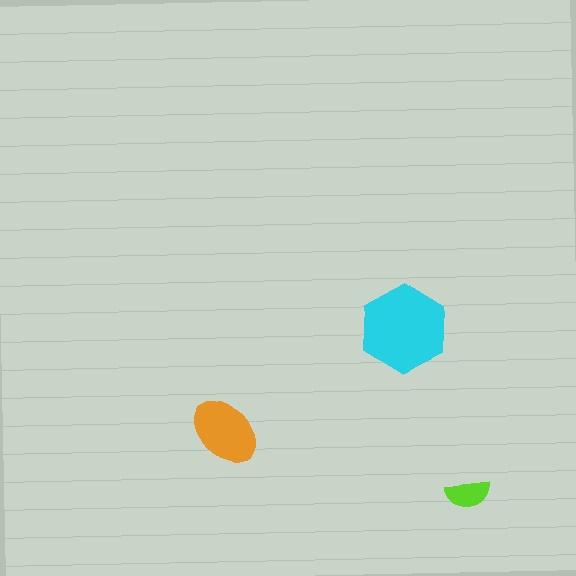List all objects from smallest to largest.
The lime semicircle, the orange ellipse, the cyan hexagon.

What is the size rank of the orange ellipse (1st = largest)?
2nd.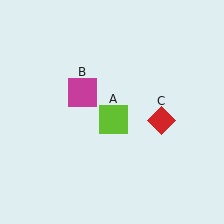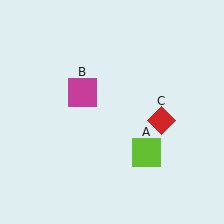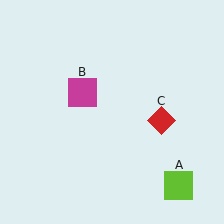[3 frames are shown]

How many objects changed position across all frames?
1 object changed position: lime square (object A).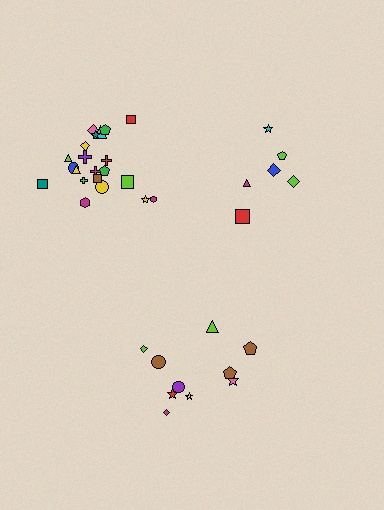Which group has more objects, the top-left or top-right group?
The top-left group.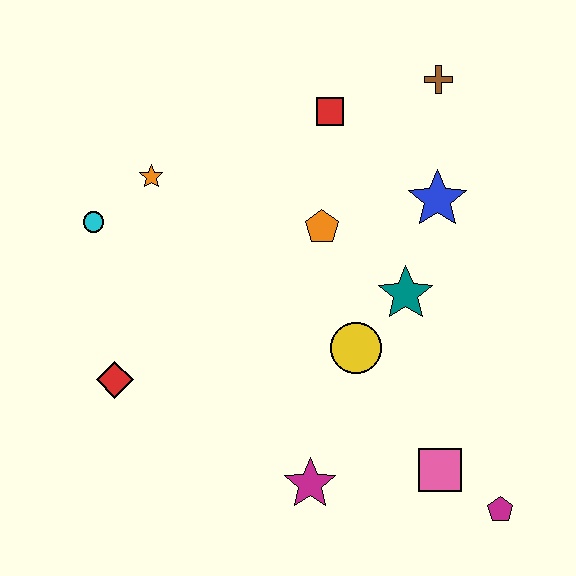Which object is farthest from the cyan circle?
The magenta pentagon is farthest from the cyan circle.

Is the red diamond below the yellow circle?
Yes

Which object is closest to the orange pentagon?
The teal star is closest to the orange pentagon.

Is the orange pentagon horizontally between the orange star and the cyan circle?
No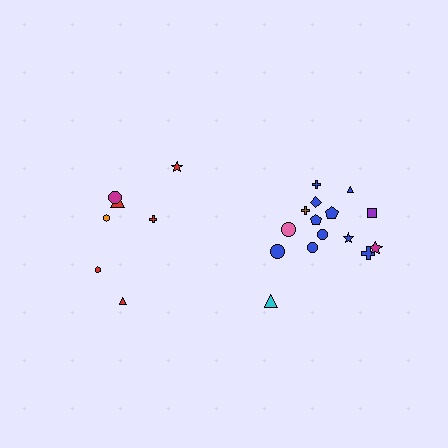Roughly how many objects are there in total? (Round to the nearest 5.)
Roughly 20 objects in total.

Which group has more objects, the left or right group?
The right group.